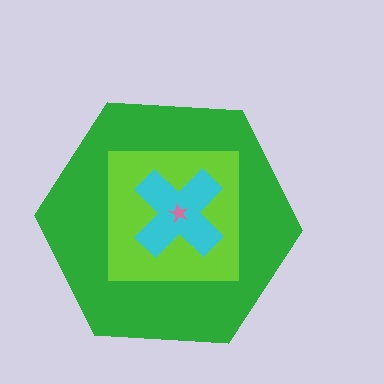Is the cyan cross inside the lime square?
Yes.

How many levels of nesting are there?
4.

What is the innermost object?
The pink star.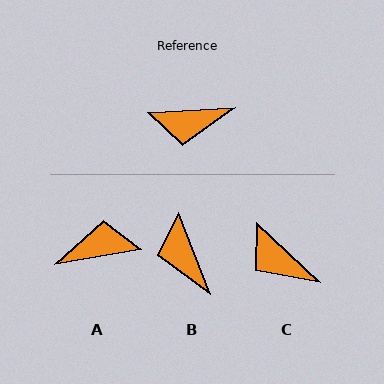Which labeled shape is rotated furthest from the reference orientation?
A, about 174 degrees away.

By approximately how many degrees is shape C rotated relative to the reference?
Approximately 47 degrees clockwise.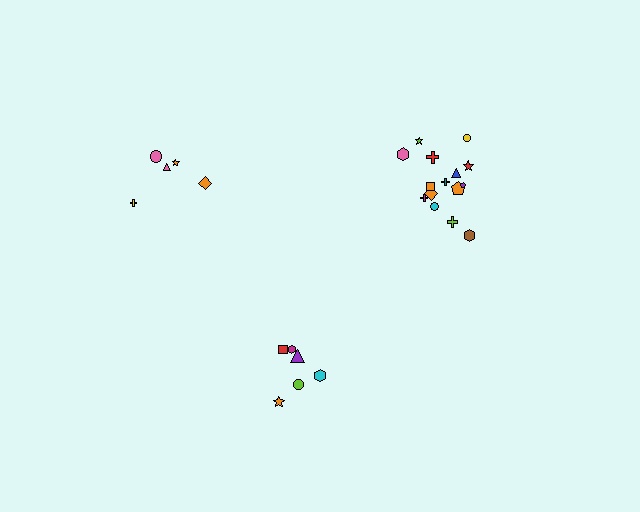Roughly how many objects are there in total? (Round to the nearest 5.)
Roughly 25 objects in total.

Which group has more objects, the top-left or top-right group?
The top-right group.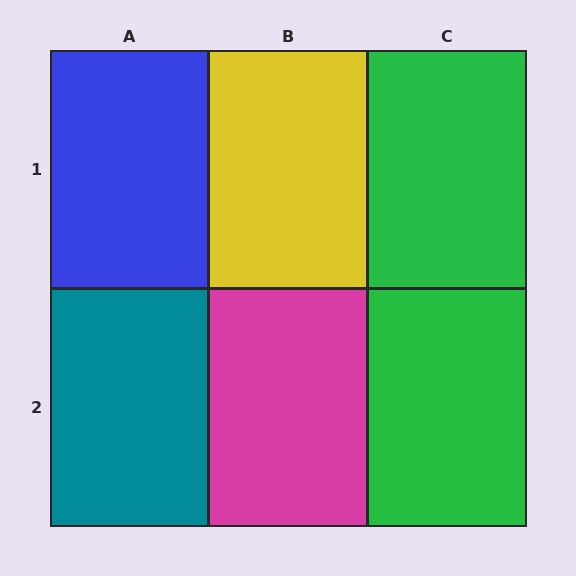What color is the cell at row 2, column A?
Teal.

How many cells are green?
2 cells are green.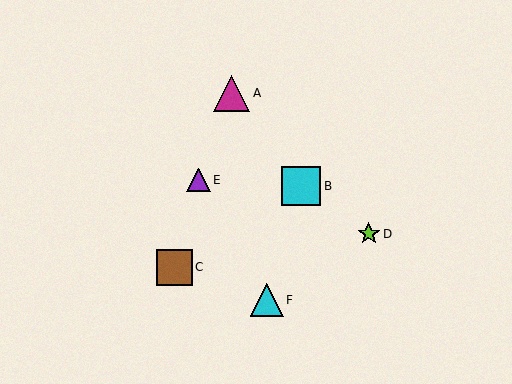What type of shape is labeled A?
Shape A is a magenta triangle.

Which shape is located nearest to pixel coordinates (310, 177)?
The cyan square (labeled B) at (301, 186) is nearest to that location.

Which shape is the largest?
The cyan square (labeled B) is the largest.